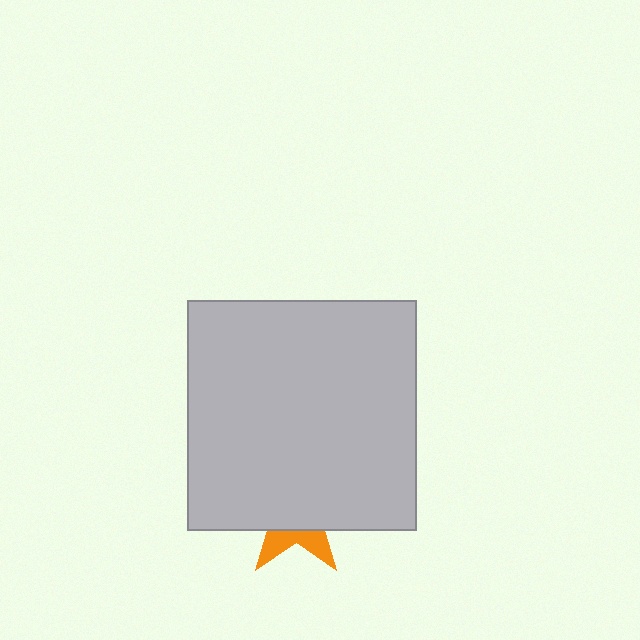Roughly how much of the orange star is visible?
A small part of it is visible (roughly 29%).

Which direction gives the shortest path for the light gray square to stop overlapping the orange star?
Moving up gives the shortest separation.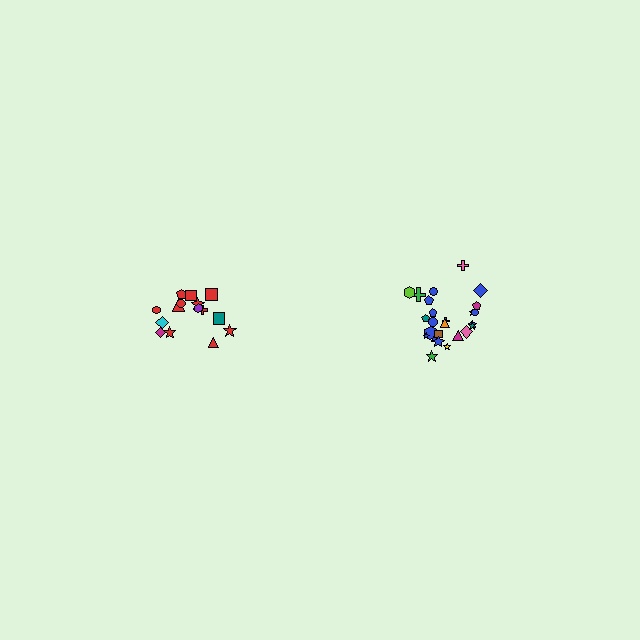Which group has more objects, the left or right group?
The right group.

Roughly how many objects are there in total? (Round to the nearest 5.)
Roughly 40 objects in total.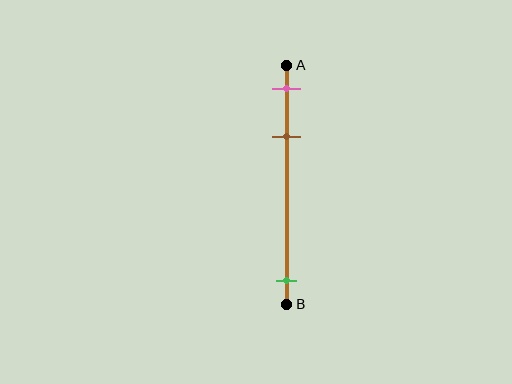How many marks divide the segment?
There are 3 marks dividing the segment.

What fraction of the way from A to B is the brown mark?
The brown mark is approximately 30% (0.3) of the way from A to B.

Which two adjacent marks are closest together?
The pink and brown marks are the closest adjacent pair.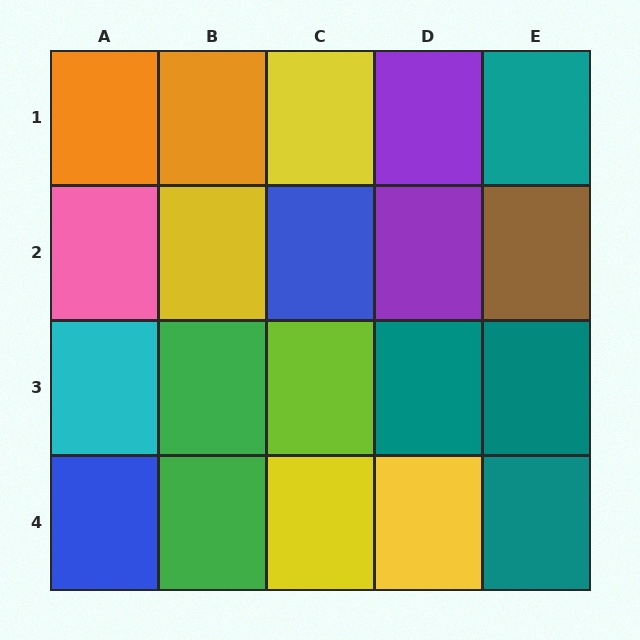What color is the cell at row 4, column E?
Teal.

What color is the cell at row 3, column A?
Cyan.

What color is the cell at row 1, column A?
Orange.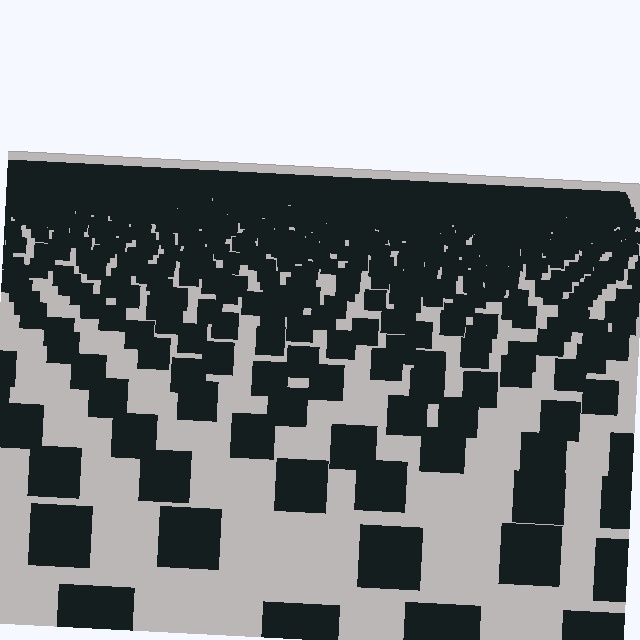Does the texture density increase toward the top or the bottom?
Density increases toward the top.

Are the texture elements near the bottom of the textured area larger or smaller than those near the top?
Larger. Near the bottom, elements are closer to the viewer and appear at a bigger on-screen size.